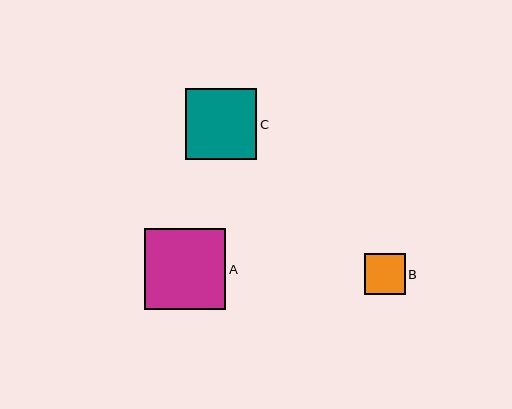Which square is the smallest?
Square B is the smallest with a size of approximately 41 pixels.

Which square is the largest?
Square A is the largest with a size of approximately 81 pixels.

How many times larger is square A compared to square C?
Square A is approximately 1.1 times the size of square C.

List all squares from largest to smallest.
From largest to smallest: A, C, B.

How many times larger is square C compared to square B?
Square C is approximately 1.7 times the size of square B.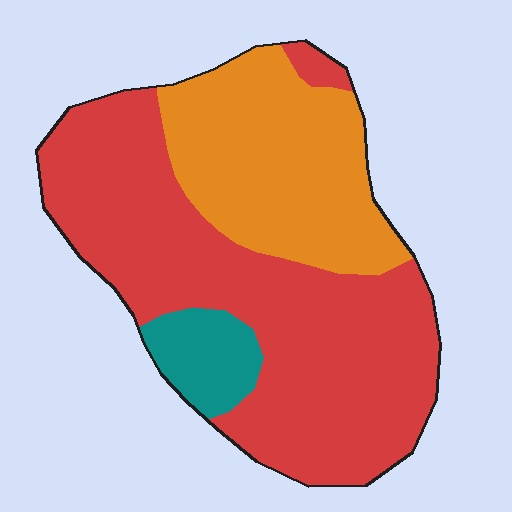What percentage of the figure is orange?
Orange takes up about one third (1/3) of the figure.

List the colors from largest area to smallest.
From largest to smallest: red, orange, teal.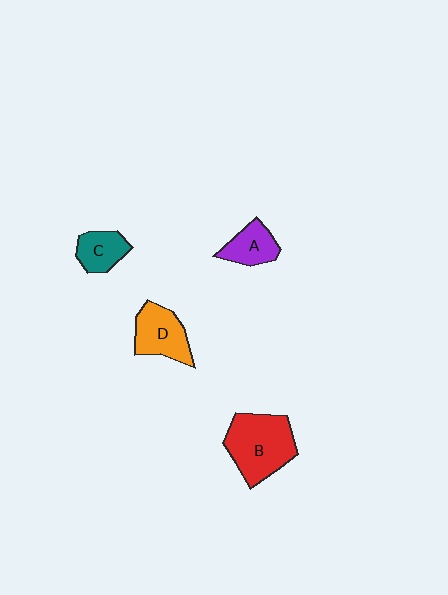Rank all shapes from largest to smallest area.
From largest to smallest: B (red), D (orange), A (purple), C (teal).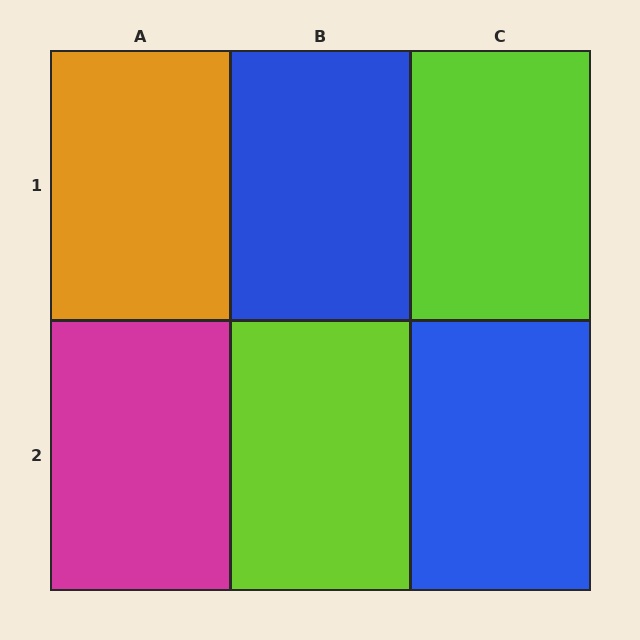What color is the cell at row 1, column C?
Lime.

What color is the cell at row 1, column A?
Orange.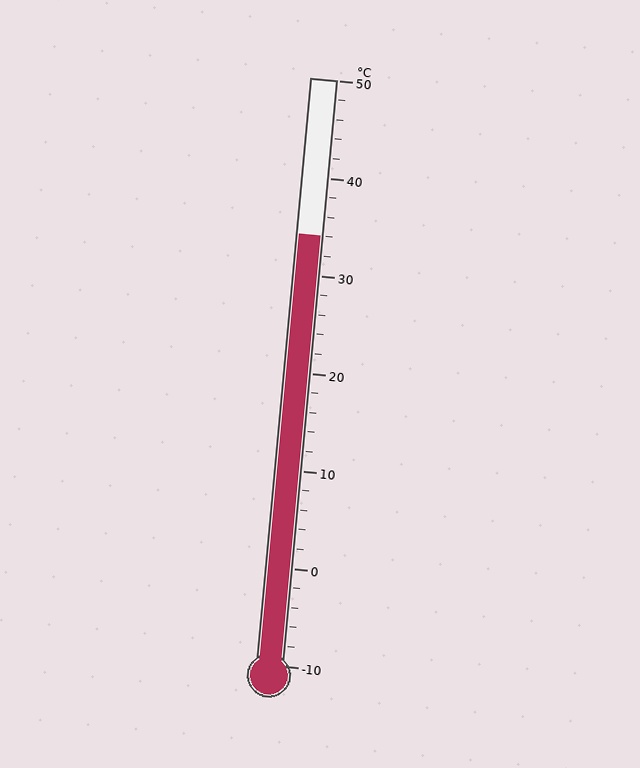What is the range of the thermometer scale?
The thermometer scale ranges from -10°C to 50°C.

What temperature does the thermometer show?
The thermometer shows approximately 34°C.